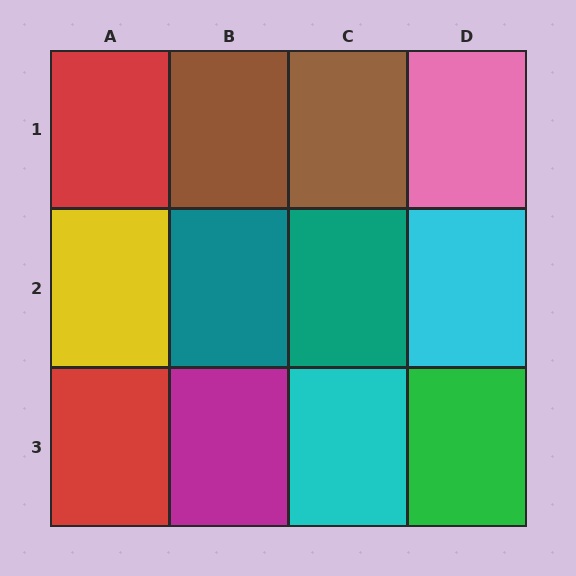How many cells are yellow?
1 cell is yellow.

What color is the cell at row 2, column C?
Teal.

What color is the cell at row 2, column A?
Yellow.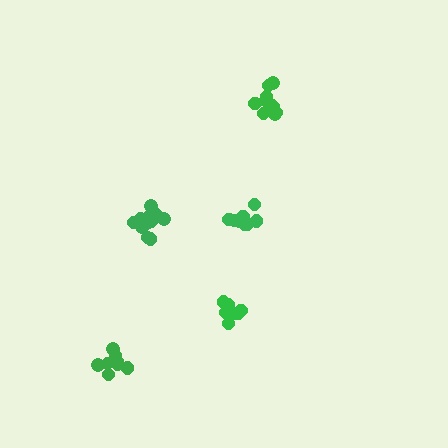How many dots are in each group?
Group 1: 10 dots, Group 2: 8 dots, Group 3: 13 dots, Group 4: 8 dots, Group 5: 12 dots (51 total).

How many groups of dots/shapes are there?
There are 5 groups.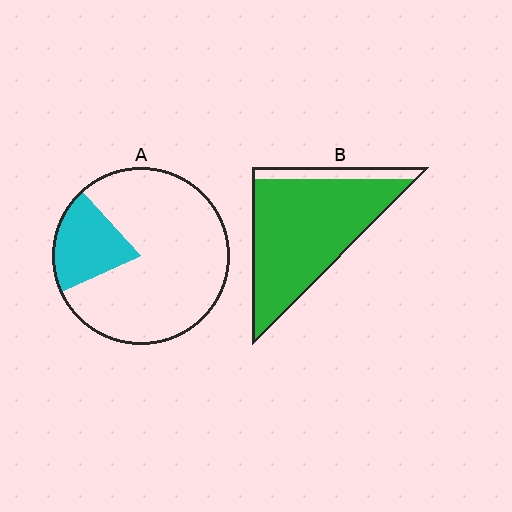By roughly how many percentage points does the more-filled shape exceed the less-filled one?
By roughly 65 percentage points (B over A).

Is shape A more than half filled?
No.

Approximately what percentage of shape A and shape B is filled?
A is approximately 20% and B is approximately 85%.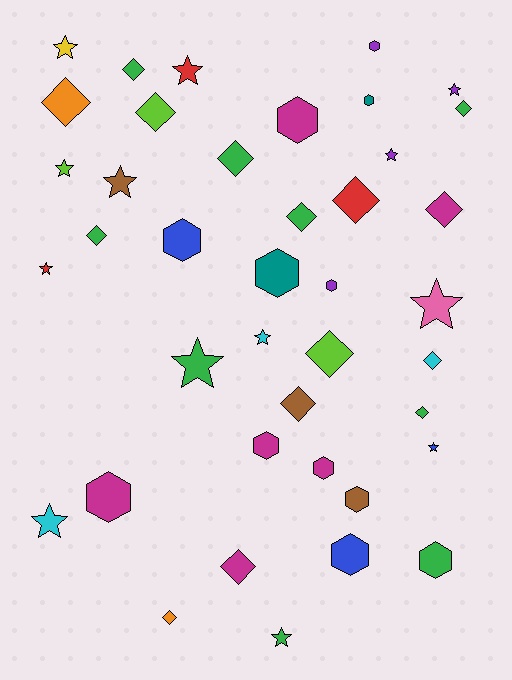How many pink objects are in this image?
There is 1 pink object.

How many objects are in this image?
There are 40 objects.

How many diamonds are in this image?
There are 15 diamonds.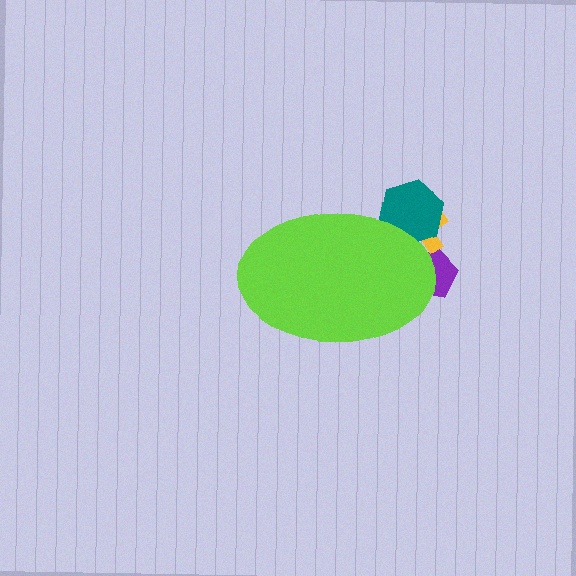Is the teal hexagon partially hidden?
Yes, the teal hexagon is partially hidden behind the lime ellipse.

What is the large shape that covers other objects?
A lime ellipse.